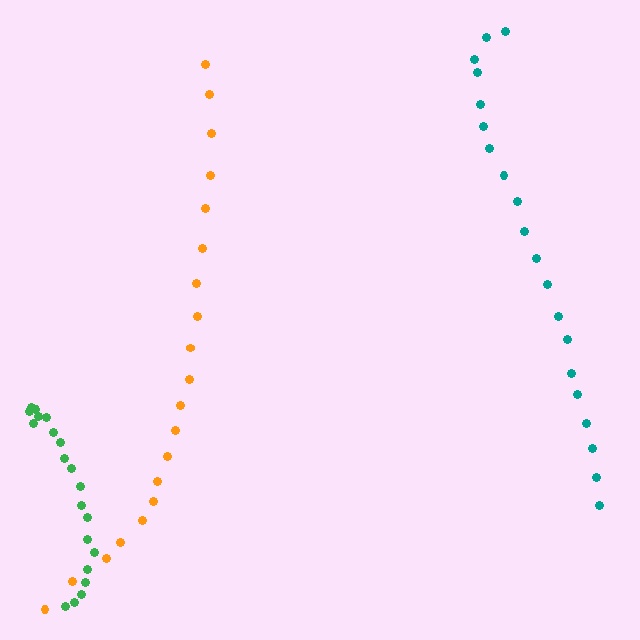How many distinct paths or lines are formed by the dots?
There are 3 distinct paths.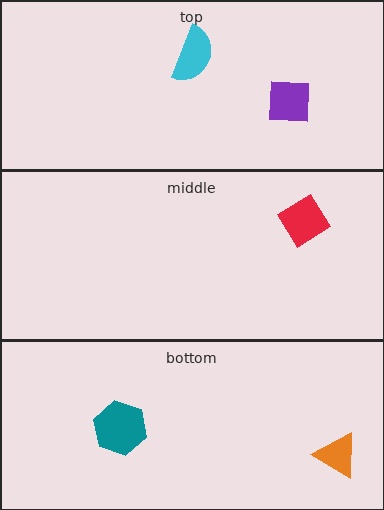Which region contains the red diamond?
The middle region.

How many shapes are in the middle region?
1.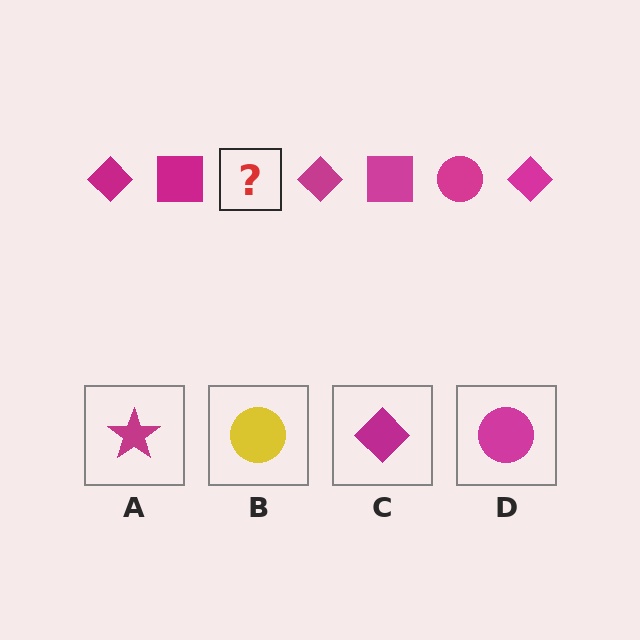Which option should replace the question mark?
Option D.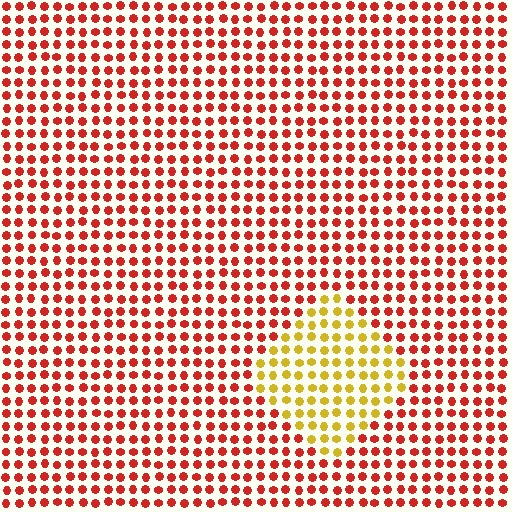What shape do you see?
I see a diamond.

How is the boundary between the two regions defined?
The boundary is defined purely by a slight shift in hue (about 51 degrees). Spacing, size, and orientation are identical on both sides.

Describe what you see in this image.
The image is filled with small red elements in a uniform arrangement. A diamond-shaped region is visible where the elements are tinted to a slightly different hue, forming a subtle color boundary.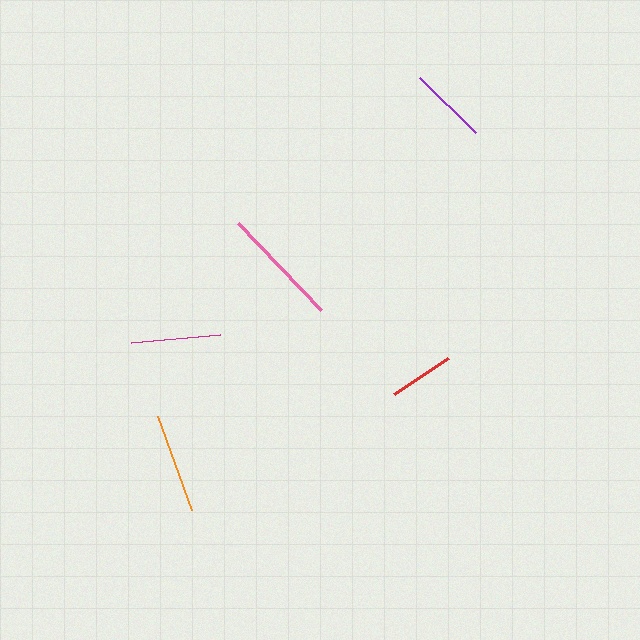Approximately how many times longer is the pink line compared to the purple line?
The pink line is approximately 1.5 times the length of the purple line.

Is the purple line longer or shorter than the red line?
The purple line is longer than the red line.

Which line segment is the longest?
The pink line is the longest at approximately 120 pixels.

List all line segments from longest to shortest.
From longest to shortest: pink, orange, magenta, purple, red.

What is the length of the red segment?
The red segment is approximately 65 pixels long.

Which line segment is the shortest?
The red line is the shortest at approximately 65 pixels.